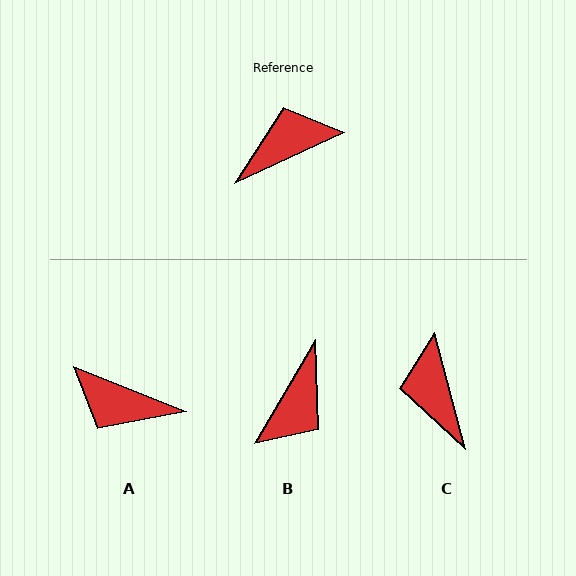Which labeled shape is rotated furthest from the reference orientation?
B, about 145 degrees away.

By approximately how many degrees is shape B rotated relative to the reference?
Approximately 145 degrees clockwise.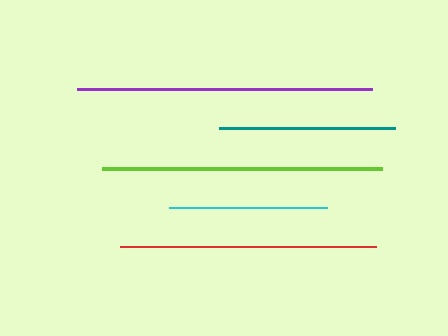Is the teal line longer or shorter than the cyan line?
The teal line is longer than the cyan line.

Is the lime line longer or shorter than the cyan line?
The lime line is longer than the cyan line.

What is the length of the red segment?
The red segment is approximately 256 pixels long.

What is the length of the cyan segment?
The cyan segment is approximately 158 pixels long.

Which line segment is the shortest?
The cyan line is the shortest at approximately 158 pixels.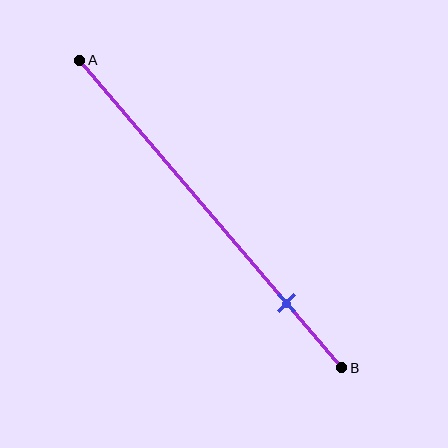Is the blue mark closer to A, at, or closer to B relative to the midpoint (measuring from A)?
The blue mark is closer to point B than the midpoint of segment AB.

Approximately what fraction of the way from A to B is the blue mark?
The blue mark is approximately 80% of the way from A to B.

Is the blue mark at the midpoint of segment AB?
No, the mark is at about 80% from A, not at the 50% midpoint.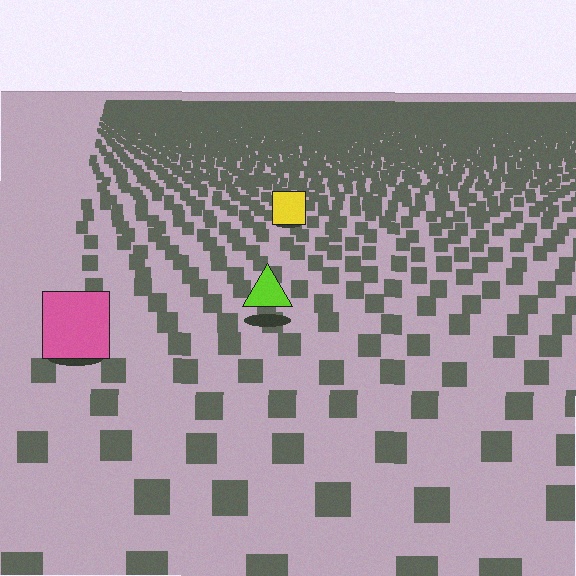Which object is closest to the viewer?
The pink square is closest. The texture marks near it are larger and more spread out.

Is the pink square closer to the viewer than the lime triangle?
Yes. The pink square is closer — you can tell from the texture gradient: the ground texture is coarser near it.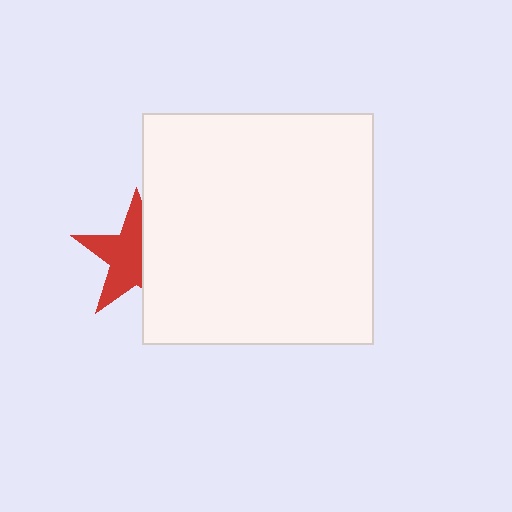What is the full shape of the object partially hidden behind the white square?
The partially hidden object is a red star.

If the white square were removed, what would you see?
You would see the complete red star.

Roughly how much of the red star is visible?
About half of it is visible (roughly 57%).